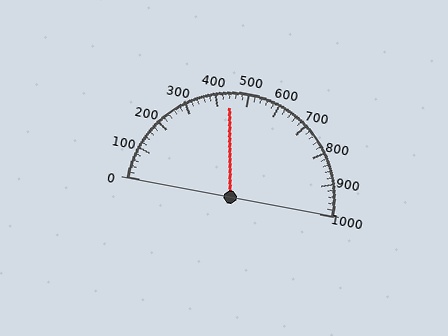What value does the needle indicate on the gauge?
The needle indicates approximately 440.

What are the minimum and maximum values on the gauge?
The gauge ranges from 0 to 1000.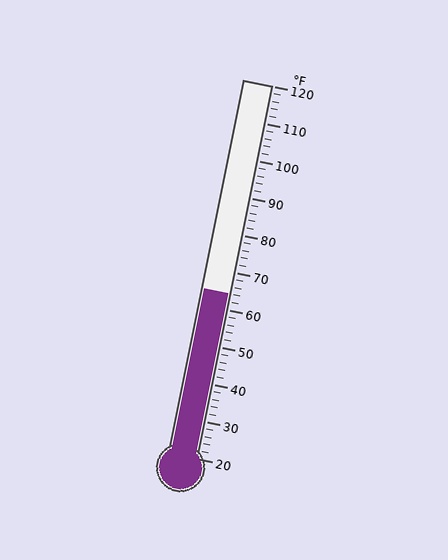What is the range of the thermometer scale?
The thermometer scale ranges from 20°F to 120°F.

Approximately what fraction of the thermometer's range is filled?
The thermometer is filled to approximately 45% of its range.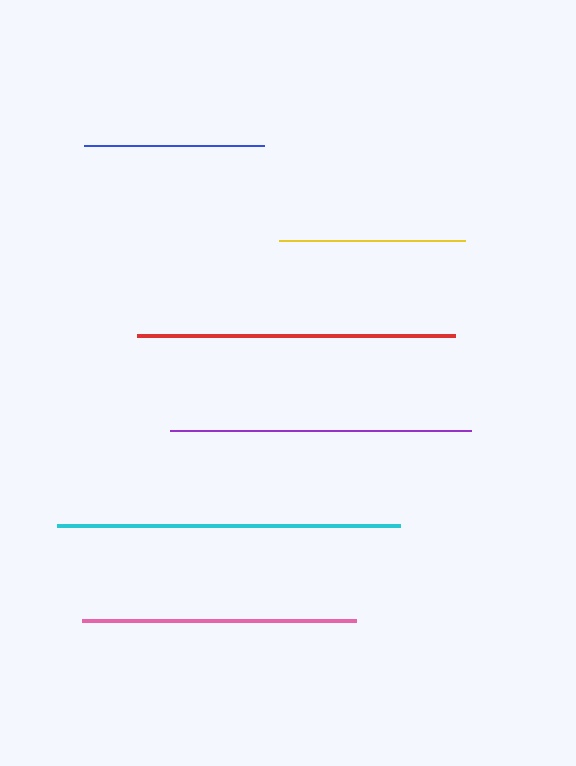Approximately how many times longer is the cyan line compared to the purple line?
The cyan line is approximately 1.1 times the length of the purple line.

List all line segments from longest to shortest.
From longest to shortest: cyan, red, purple, pink, yellow, blue.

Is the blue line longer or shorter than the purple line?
The purple line is longer than the blue line.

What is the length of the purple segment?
The purple segment is approximately 300 pixels long.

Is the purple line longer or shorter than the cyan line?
The cyan line is longer than the purple line.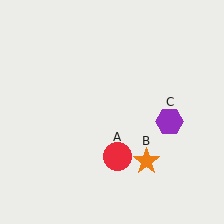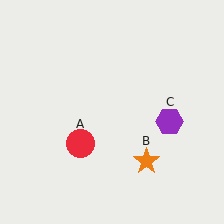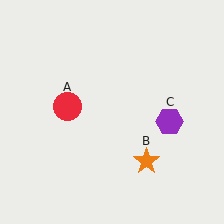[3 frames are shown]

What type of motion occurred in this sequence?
The red circle (object A) rotated clockwise around the center of the scene.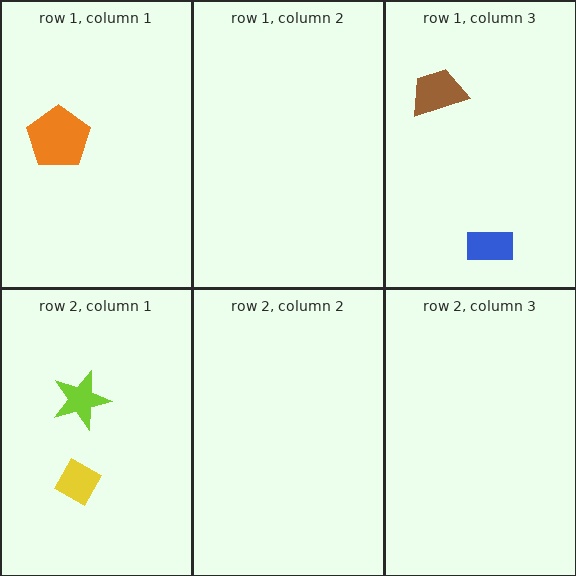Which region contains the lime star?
The row 2, column 1 region.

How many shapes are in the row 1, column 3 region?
2.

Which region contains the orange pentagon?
The row 1, column 1 region.